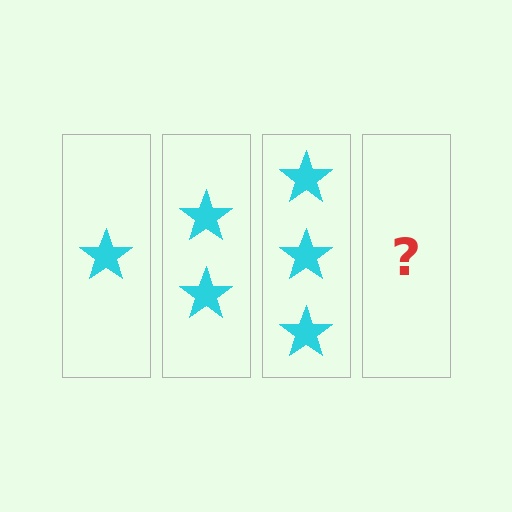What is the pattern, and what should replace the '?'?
The pattern is that each step adds one more star. The '?' should be 4 stars.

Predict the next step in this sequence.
The next step is 4 stars.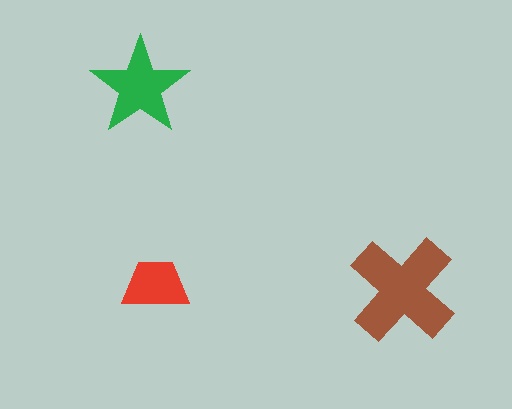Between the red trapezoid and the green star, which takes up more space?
The green star.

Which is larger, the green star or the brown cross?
The brown cross.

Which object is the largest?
The brown cross.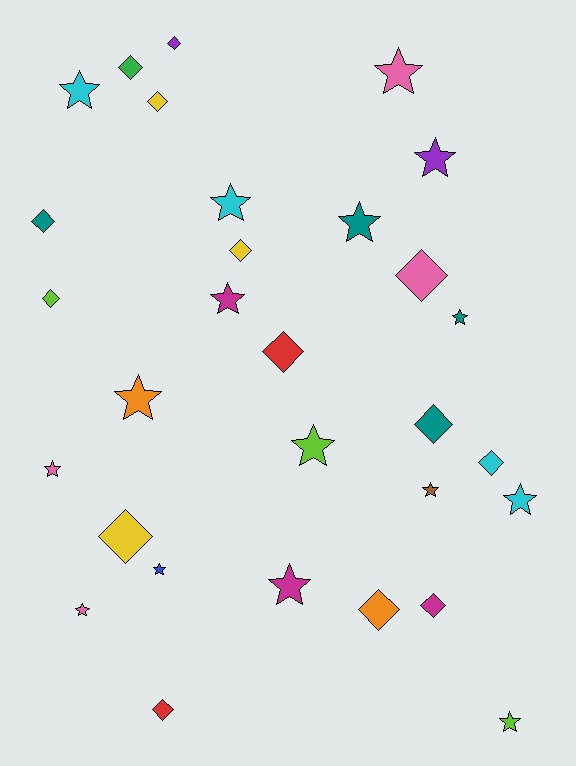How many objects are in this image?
There are 30 objects.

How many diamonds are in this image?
There are 14 diamonds.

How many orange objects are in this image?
There are 2 orange objects.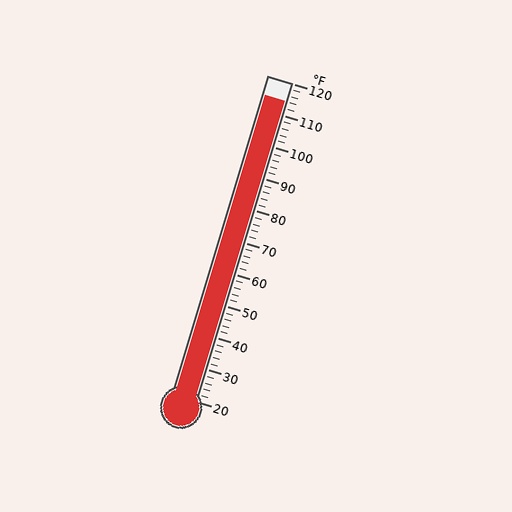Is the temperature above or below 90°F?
The temperature is above 90°F.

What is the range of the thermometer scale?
The thermometer scale ranges from 20°F to 120°F.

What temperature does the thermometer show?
The thermometer shows approximately 114°F.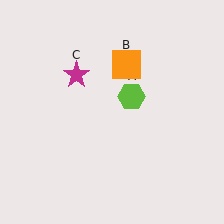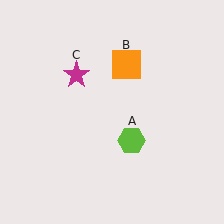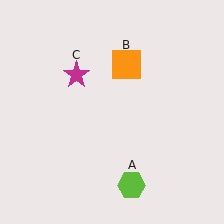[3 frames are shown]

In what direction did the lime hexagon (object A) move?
The lime hexagon (object A) moved down.